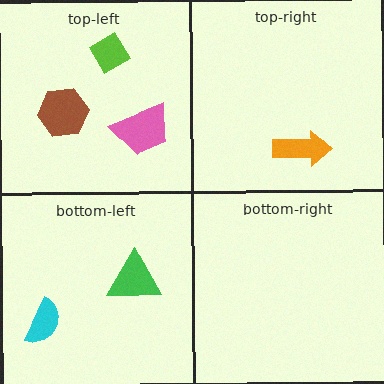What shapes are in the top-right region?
The orange arrow.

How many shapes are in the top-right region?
1.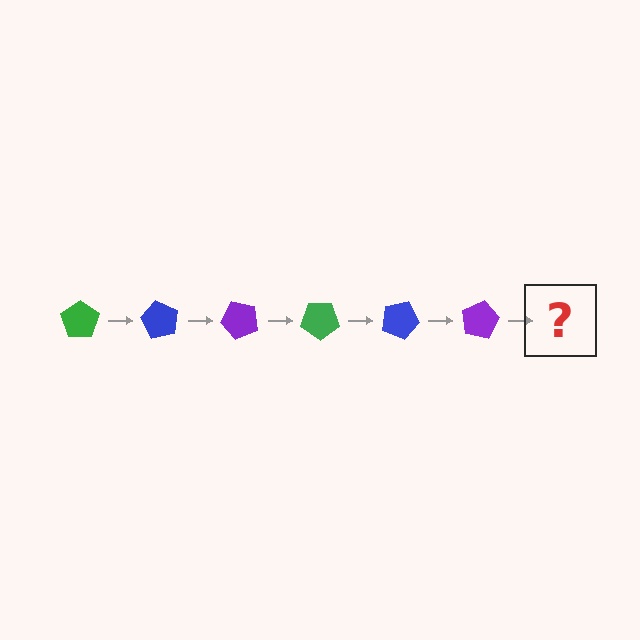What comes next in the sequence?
The next element should be a green pentagon, rotated 360 degrees from the start.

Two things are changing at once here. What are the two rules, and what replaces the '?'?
The two rules are that it rotates 60 degrees each step and the color cycles through green, blue, and purple. The '?' should be a green pentagon, rotated 360 degrees from the start.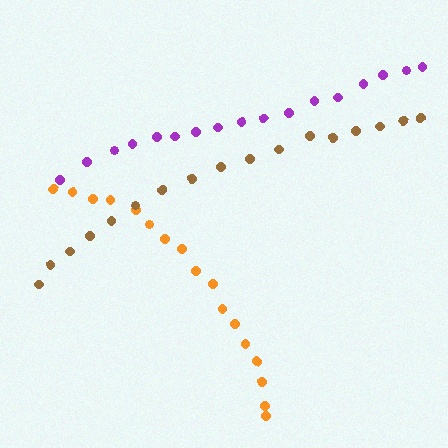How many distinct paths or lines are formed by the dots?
There are 3 distinct paths.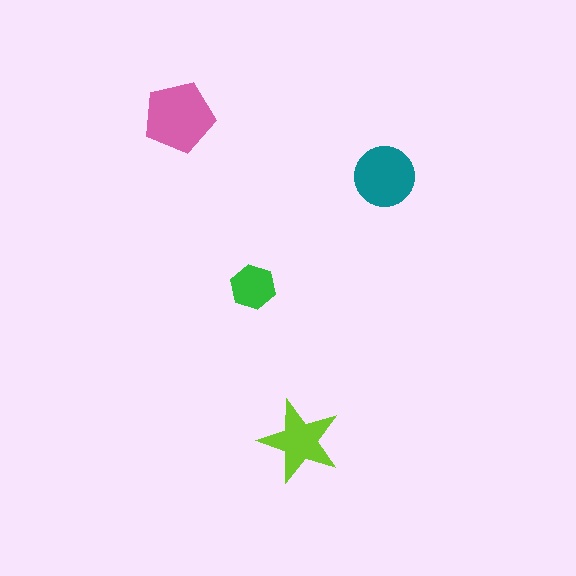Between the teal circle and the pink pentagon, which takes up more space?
The pink pentagon.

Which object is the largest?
The pink pentagon.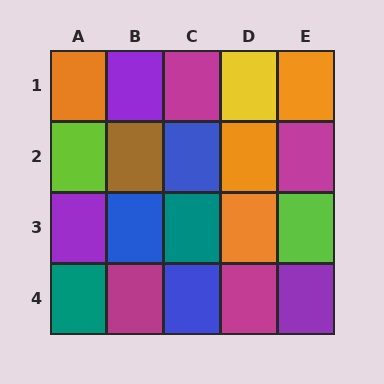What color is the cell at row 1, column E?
Orange.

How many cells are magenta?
4 cells are magenta.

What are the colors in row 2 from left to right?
Lime, brown, blue, orange, magenta.